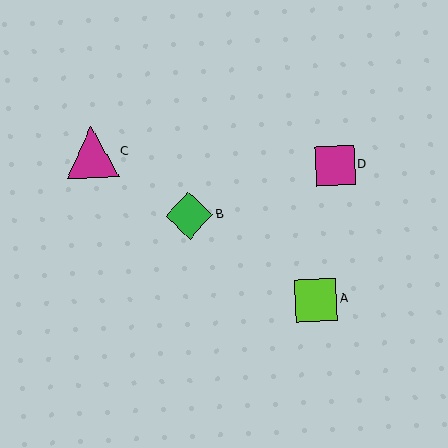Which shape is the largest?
The magenta triangle (labeled C) is the largest.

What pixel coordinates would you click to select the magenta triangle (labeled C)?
Click at (92, 152) to select the magenta triangle C.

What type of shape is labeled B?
Shape B is a green diamond.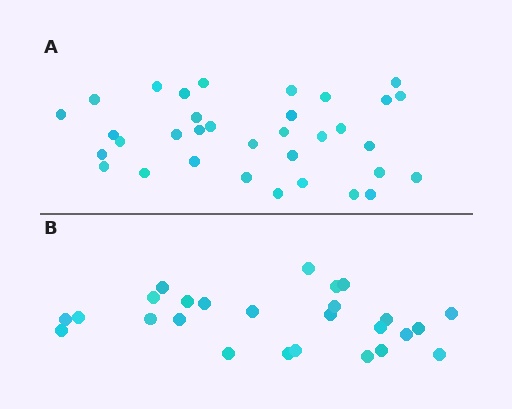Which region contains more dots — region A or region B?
Region A (the top region) has more dots.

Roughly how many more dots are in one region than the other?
Region A has roughly 8 or so more dots than region B.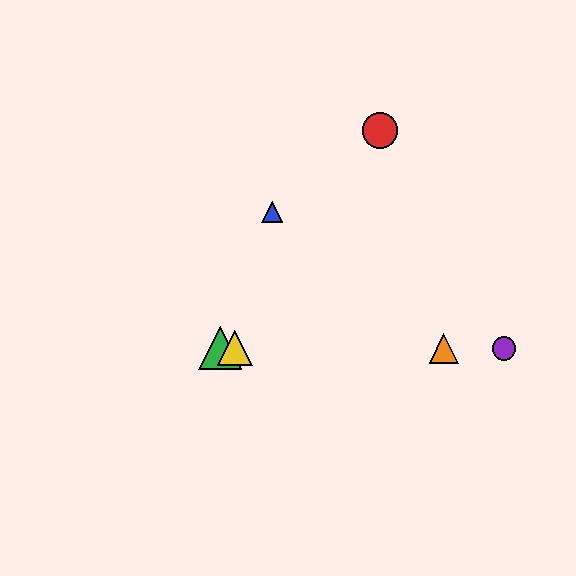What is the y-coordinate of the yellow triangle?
The yellow triangle is at y≈348.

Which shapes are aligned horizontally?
The green triangle, the yellow triangle, the purple circle, the orange triangle are aligned horizontally.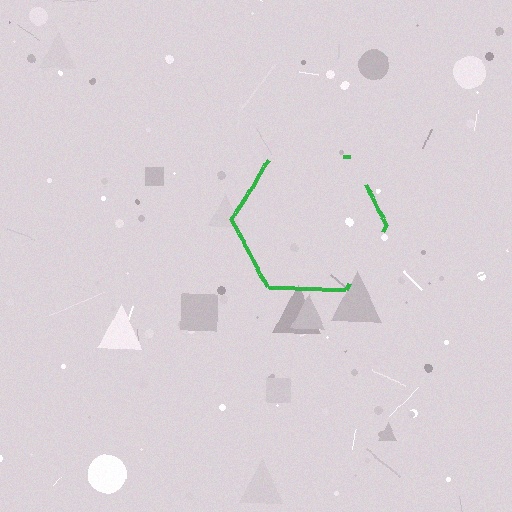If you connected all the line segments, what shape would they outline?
They would outline a hexagon.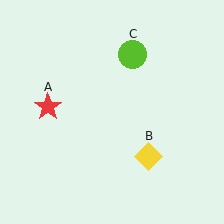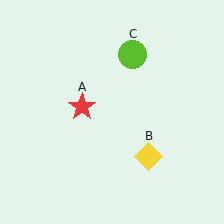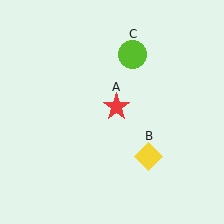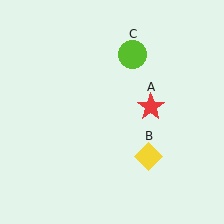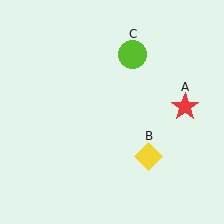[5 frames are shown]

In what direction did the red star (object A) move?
The red star (object A) moved right.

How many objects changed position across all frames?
1 object changed position: red star (object A).